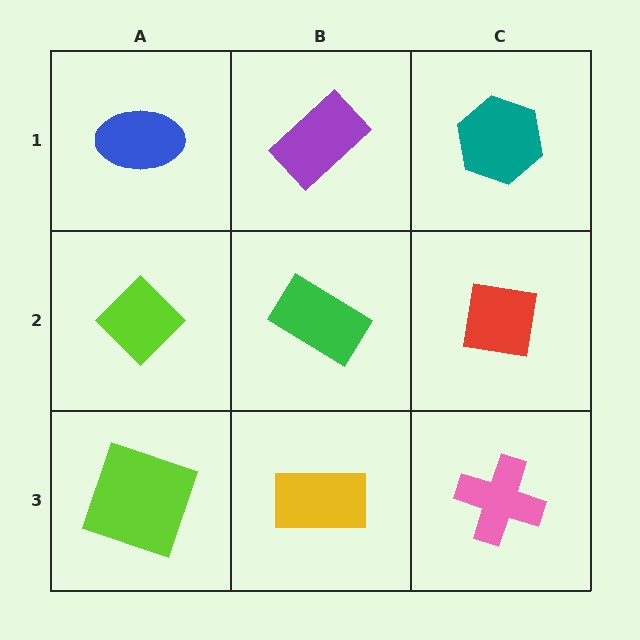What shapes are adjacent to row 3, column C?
A red square (row 2, column C), a yellow rectangle (row 3, column B).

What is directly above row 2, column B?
A purple rectangle.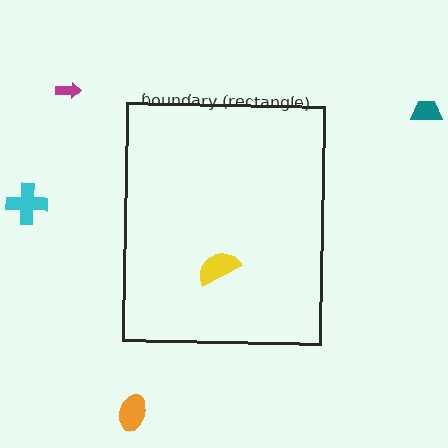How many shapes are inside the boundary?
1 inside, 4 outside.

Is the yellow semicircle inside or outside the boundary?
Inside.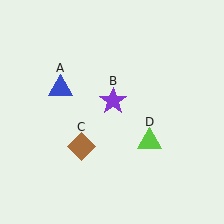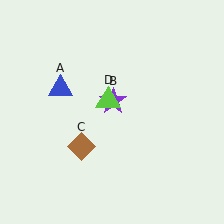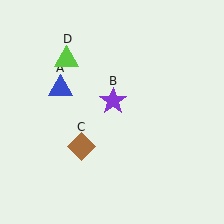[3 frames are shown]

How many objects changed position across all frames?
1 object changed position: lime triangle (object D).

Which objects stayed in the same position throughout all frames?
Blue triangle (object A) and purple star (object B) and brown diamond (object C) remained stationary.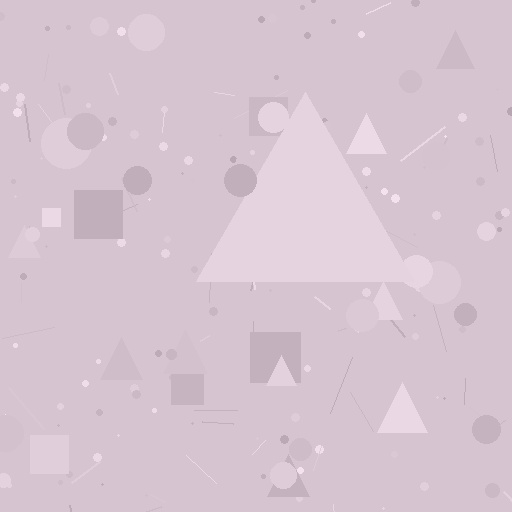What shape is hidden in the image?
A triangle is hidden in the image.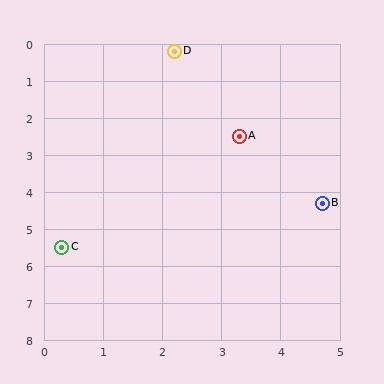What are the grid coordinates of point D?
Point D is at approximately (2.2, 0.2).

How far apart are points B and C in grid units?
Points B and C are about 4.6 grid units apart.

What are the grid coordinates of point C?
Point C is at approximately (0.3, 5.5).